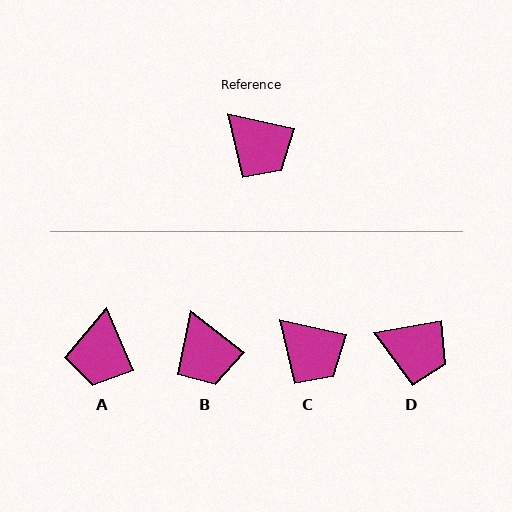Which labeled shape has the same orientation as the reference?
C.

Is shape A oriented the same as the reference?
No, it is off by about 54 degrees.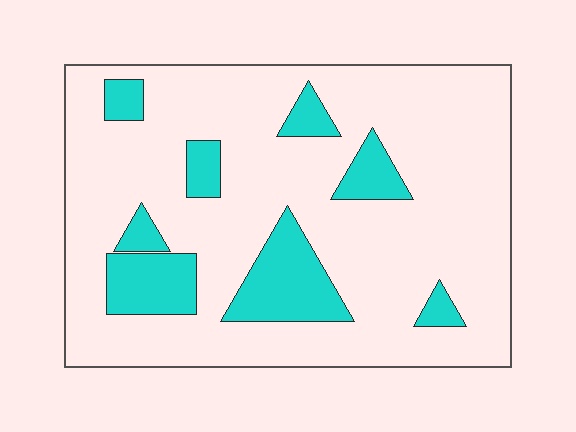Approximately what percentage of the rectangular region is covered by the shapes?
Approximately 20%.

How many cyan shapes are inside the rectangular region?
8.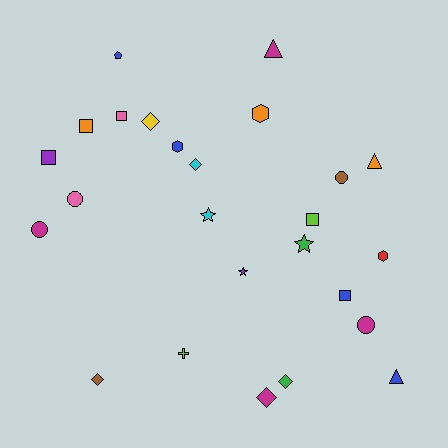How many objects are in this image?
There are 25 objects.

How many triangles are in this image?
There are 3 triangles.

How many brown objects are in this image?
There are 2 brown objects.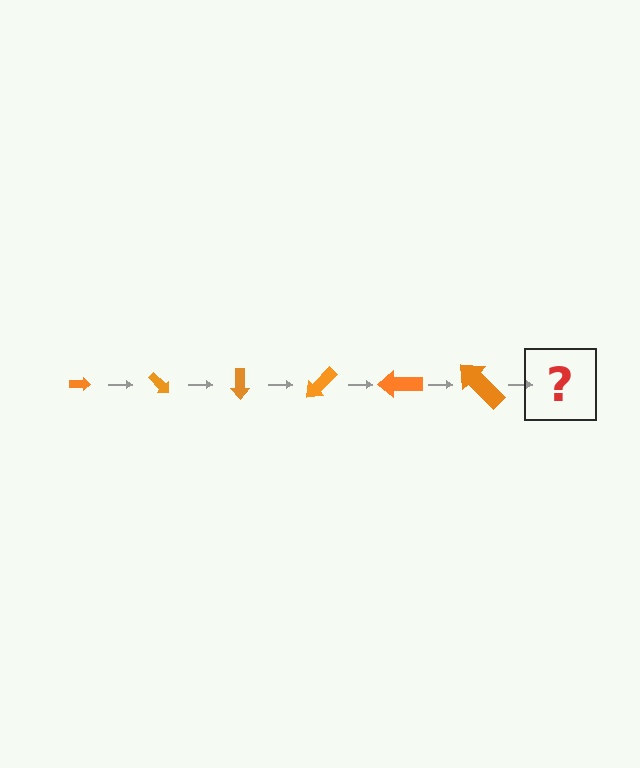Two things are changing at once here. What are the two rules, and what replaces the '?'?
The two rules are that the arrow grows larger each step and it rotates 45 degrees each step. The '?' should be an arrow, larger than the previous one and rotated 270 degrees from the start.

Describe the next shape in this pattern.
It should be an arrow, larger than the previous one and rotated 270 degrees from the start.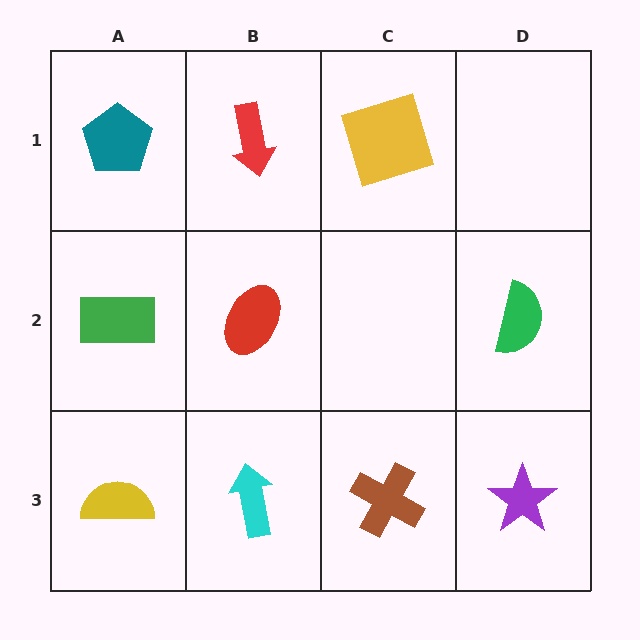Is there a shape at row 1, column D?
No, that cell is empty.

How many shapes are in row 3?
4 shapes.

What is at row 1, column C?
A yellow square.